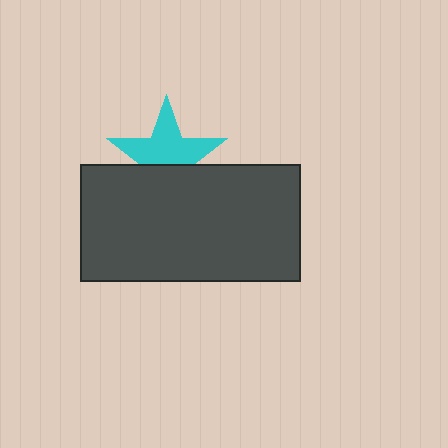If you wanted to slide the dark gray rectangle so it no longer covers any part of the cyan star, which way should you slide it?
Slide it down — that is the most direct way to separate the two shapes.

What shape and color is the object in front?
The object in front is a dark gray rectangle.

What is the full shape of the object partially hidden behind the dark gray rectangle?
The partially hidden object is a cyan star.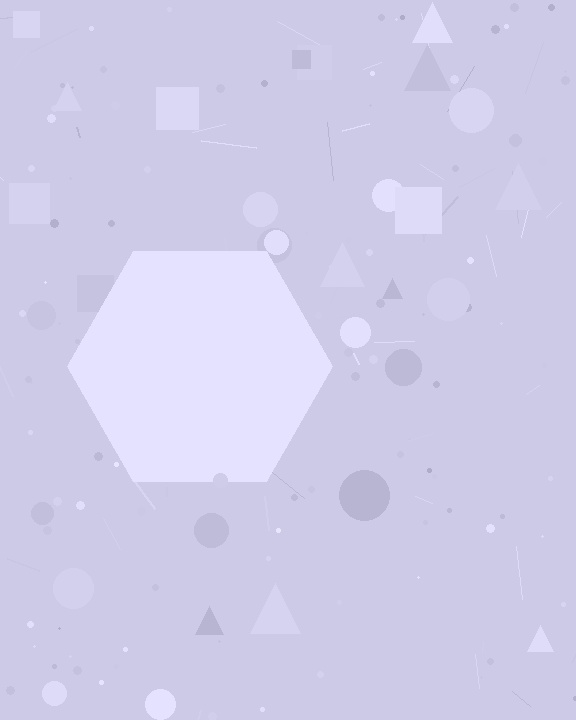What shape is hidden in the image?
A hexagon is hidden in the image.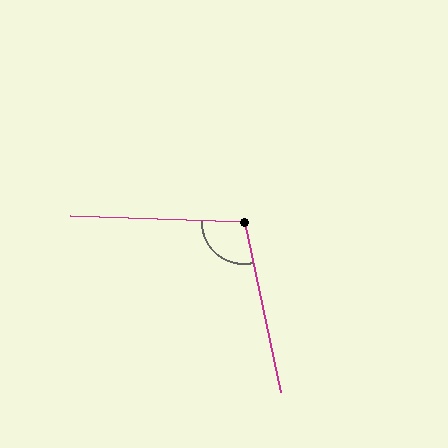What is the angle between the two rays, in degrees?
Approximately 104 degrees.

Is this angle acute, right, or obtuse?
It is obtuse.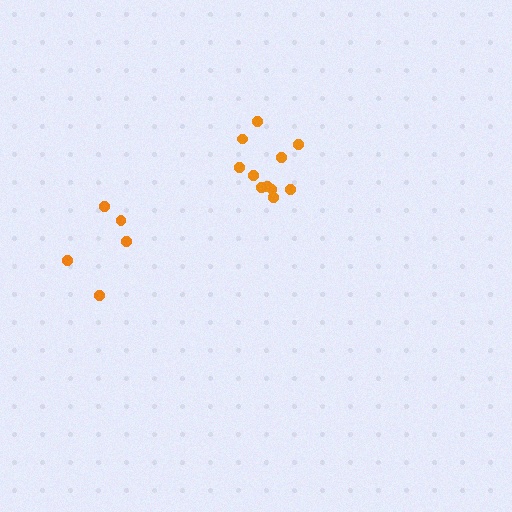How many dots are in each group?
Group 1: 11 dots, Group 2: 5 dots (16 total).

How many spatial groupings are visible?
There are 2 spatial groupings.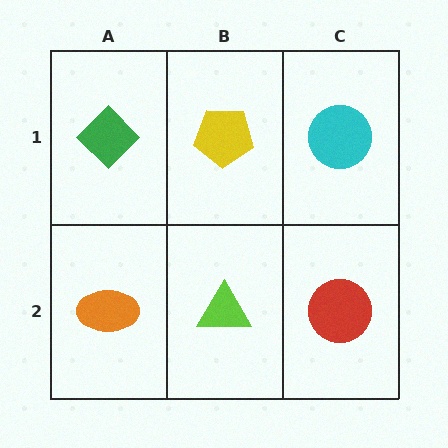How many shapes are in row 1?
3 shapes.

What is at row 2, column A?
An orange ellipse.